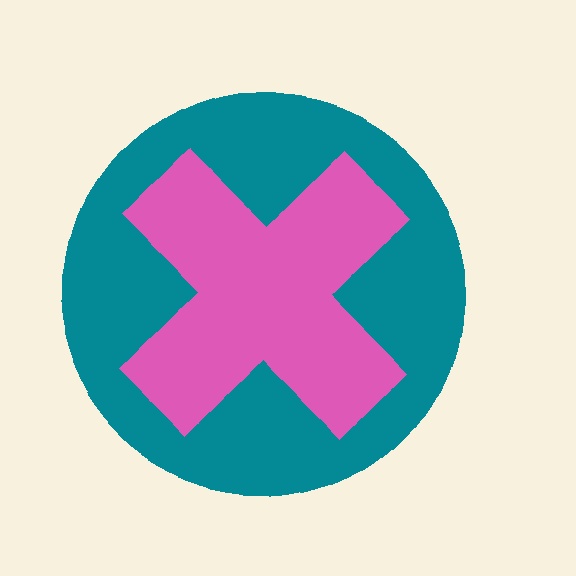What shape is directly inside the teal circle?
The pink cross.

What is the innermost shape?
The pink cross.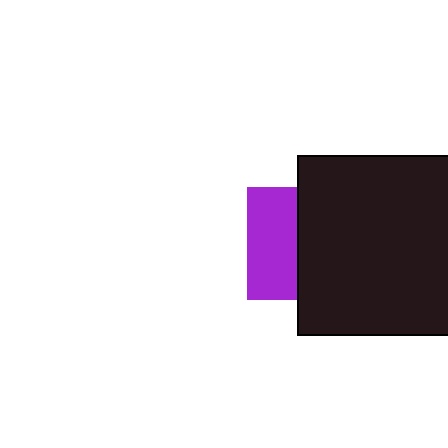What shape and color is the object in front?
The object in front is a black rectangle.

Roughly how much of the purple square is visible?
A small part of it is visible (roughly 45%).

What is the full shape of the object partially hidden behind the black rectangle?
The partially hidden object is a purple square.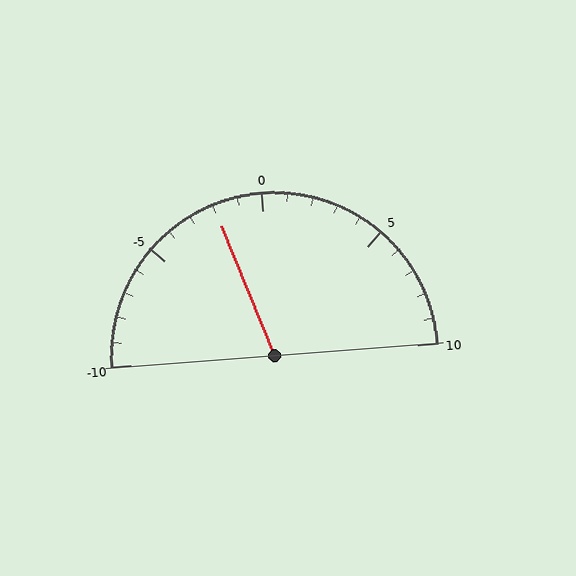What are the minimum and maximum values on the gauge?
The gauge ranges from -10 to 10.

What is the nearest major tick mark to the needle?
The nearest major tick mark is 0.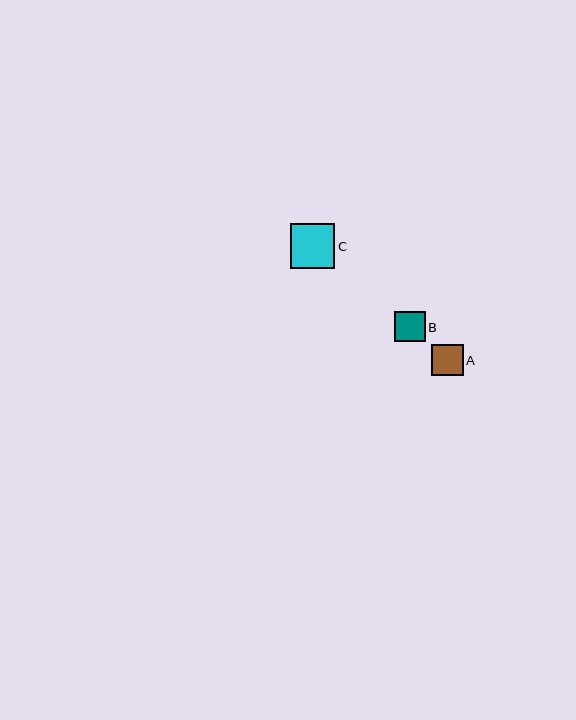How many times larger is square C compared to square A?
Square C is approximately 1.4 times the size of square A.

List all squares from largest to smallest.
From largest to smallest: C, A, B.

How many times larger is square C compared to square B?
Square C is approximately 1.5 times the size of square B.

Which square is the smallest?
Square B is the smallest with a size of approximately 30 pixels.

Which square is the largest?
Square C is the largest with a size of approximately 45 pixels.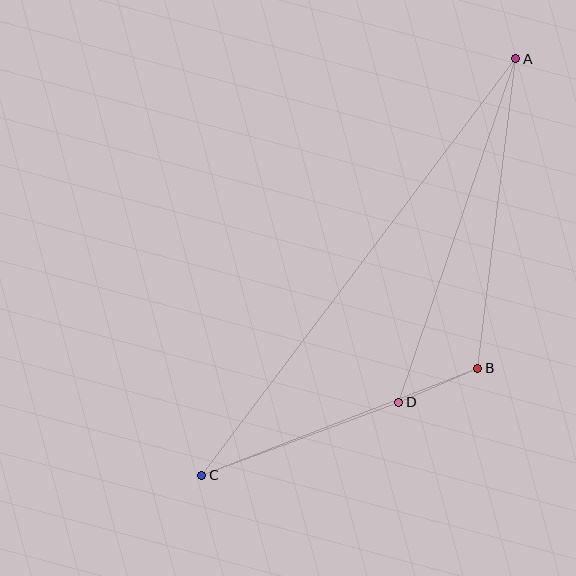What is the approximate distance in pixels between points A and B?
The distance between A and B is approximately 312 pixels.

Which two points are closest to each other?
Points B and D are closest to each other.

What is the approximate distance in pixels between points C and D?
The distance between C and D is approximately 210 pixels.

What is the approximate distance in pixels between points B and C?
The distance between B and C is approximately 296 pixels.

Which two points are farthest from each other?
Points A and C are farthest from each other.